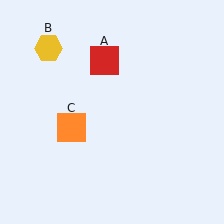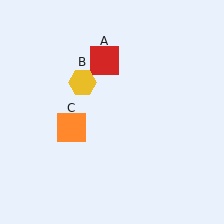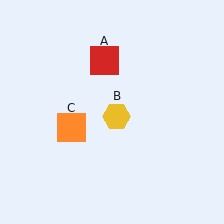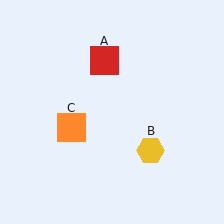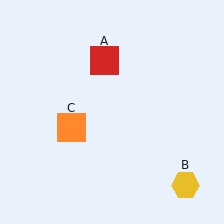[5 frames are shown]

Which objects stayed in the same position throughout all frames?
Red square (object A) and orange square (object C) remained stationary.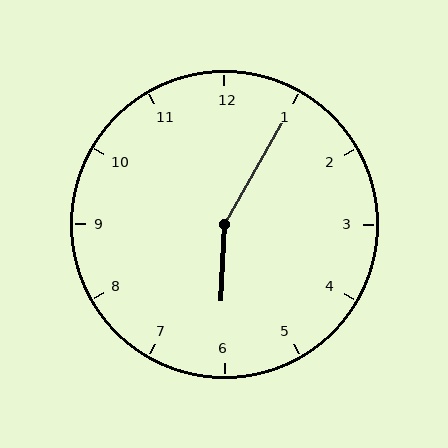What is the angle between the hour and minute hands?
Approximately 152 degrees.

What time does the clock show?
6:05.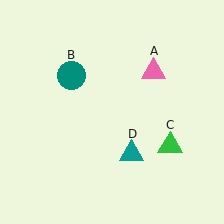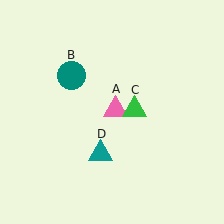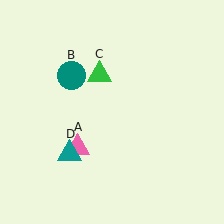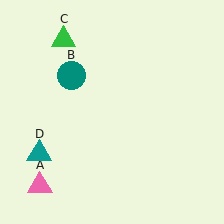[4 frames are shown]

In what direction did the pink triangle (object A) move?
The pink triangle (object A) moved down and to the left.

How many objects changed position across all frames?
3 objects changed position: pink triangle (object A), green triangle (object C), teal triangle (object D).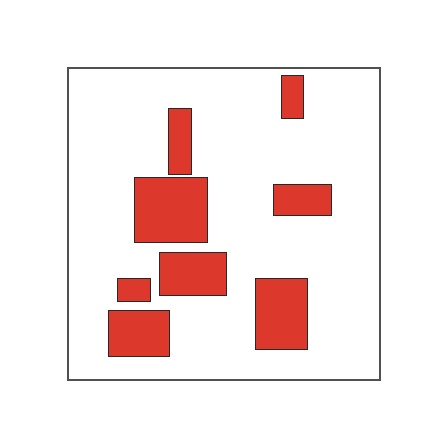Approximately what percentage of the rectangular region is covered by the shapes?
Approximately 20%.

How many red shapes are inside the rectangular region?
8.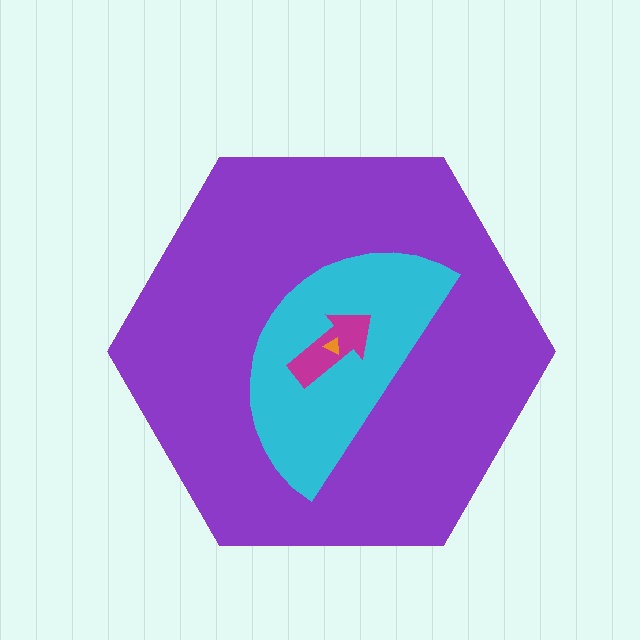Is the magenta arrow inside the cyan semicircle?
Yes.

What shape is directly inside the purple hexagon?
The cyan semicircle.